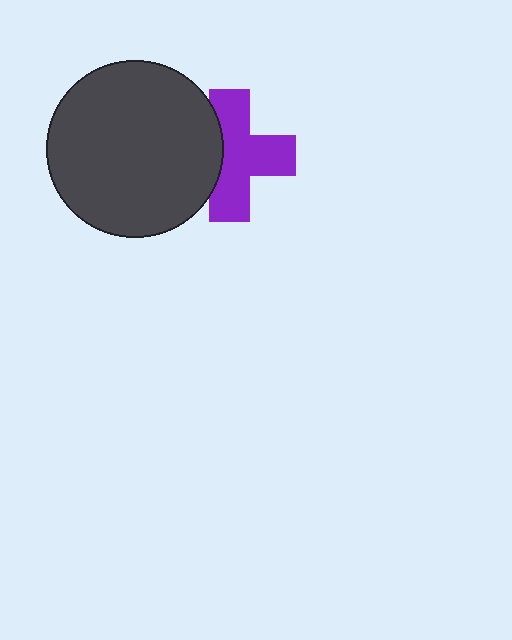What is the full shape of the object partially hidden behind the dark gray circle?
The partially hidden object is a purple cross.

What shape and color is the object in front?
The object in front is a dark gray circle.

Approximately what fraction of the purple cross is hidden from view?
Roughly 31% of the purple cross is hidden behind the dark gray circle.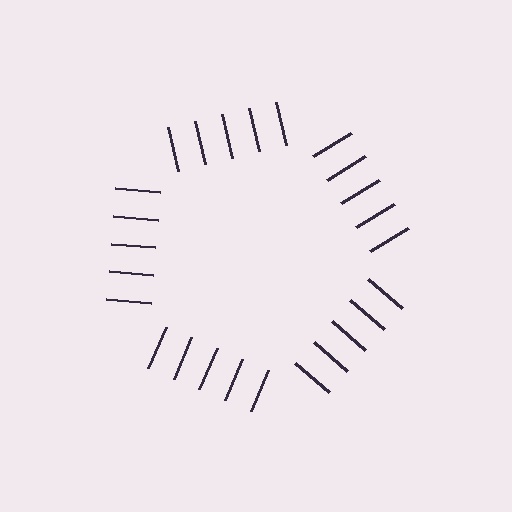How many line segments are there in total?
25 — 5 along each of the 5 edges.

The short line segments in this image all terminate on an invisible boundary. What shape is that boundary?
An illusory pentagon — the line segments terminate on its edges but no continuous stroke is drawn.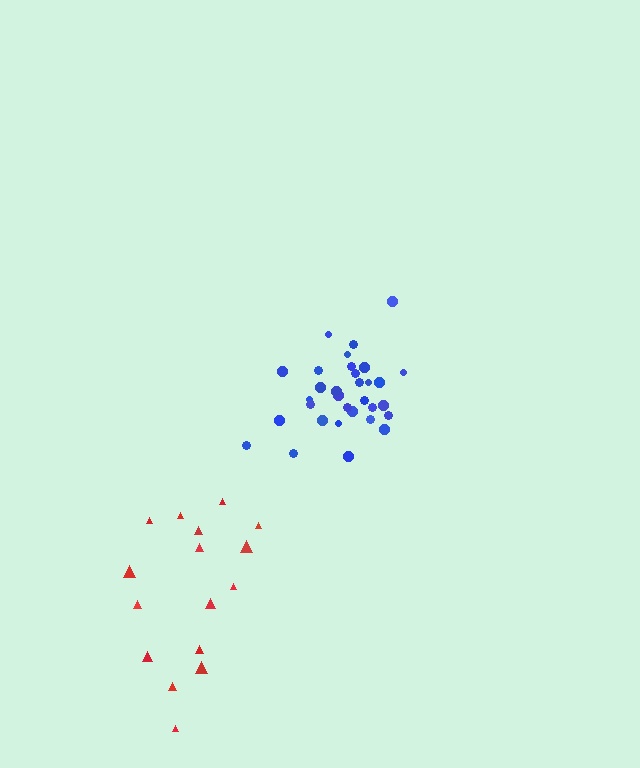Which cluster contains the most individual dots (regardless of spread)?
Blue (32).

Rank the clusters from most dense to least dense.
blue, red.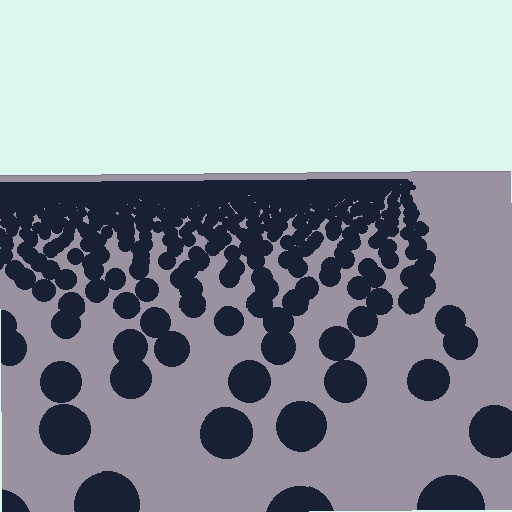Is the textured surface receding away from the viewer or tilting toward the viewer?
The surface is receding away from the viewer. Texture elements get smaller and denser toward the top.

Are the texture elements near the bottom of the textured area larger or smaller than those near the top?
Larger. Near the bottom, elements are closer to the viewer and appear at a bigger on-screen size.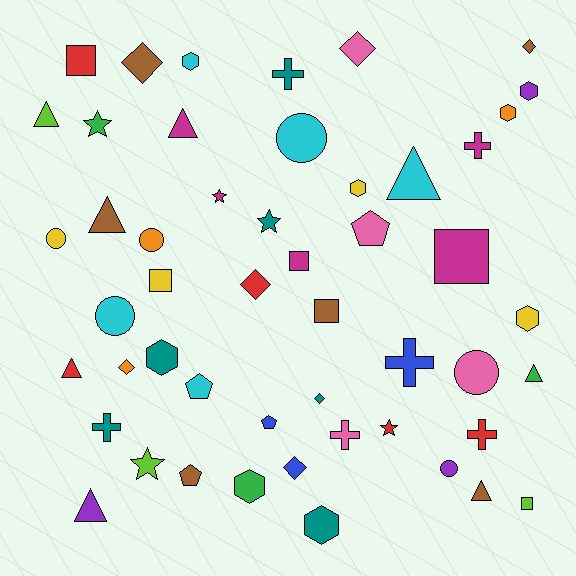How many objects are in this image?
There are 50 objects.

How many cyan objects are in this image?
There are 5 cyan objects.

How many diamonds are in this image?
There are 7 diamonds.